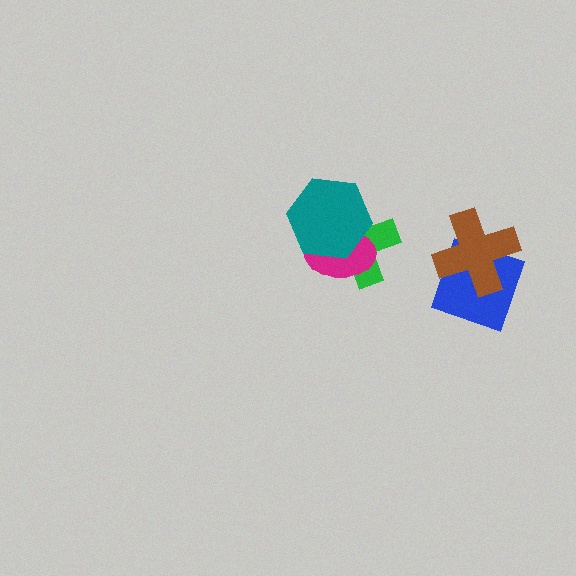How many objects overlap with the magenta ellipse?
2 objects overlap with the magenta ellipse.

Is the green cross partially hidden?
Yes, it is partially covered by another shape.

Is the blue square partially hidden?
Yes, it is partially covered by another shape.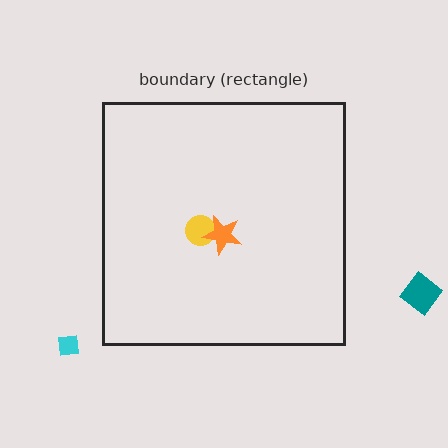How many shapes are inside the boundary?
2 inside, 2 outside.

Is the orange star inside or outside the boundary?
Inside.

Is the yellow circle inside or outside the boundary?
Inside.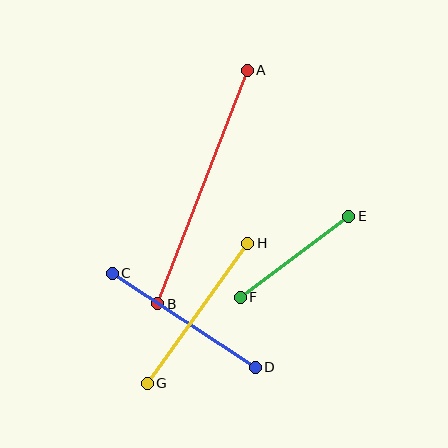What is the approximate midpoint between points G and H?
The midpoint is at approximately (197, 313) pixels.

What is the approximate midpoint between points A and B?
The midpoint is at approximately (203, 187) pixels.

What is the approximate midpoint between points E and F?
The midpoint is at approximately (294, 257) pixels.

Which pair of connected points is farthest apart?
Points A and B are farthest apart.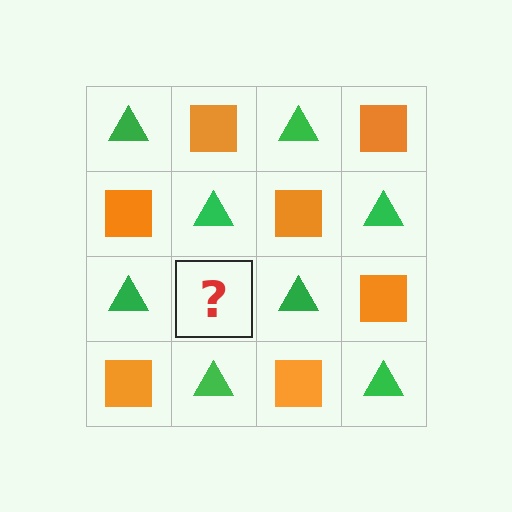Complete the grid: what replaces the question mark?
The question mark should be replaced with an orange square.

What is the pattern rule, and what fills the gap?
The rule is that it alternates green triangle and orange square in a checkerboard pattern. The gap should be filled with an orange square.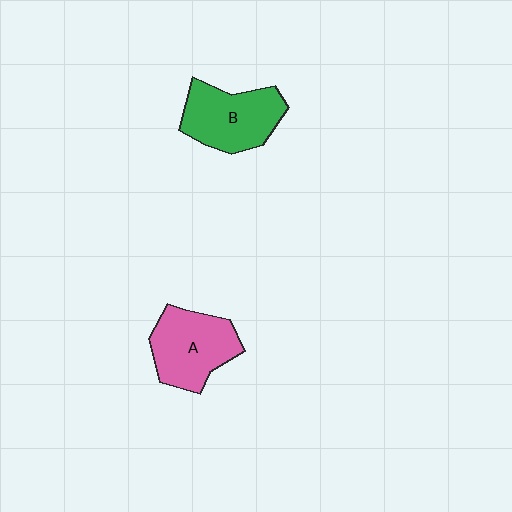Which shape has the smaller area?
Shape B (green).